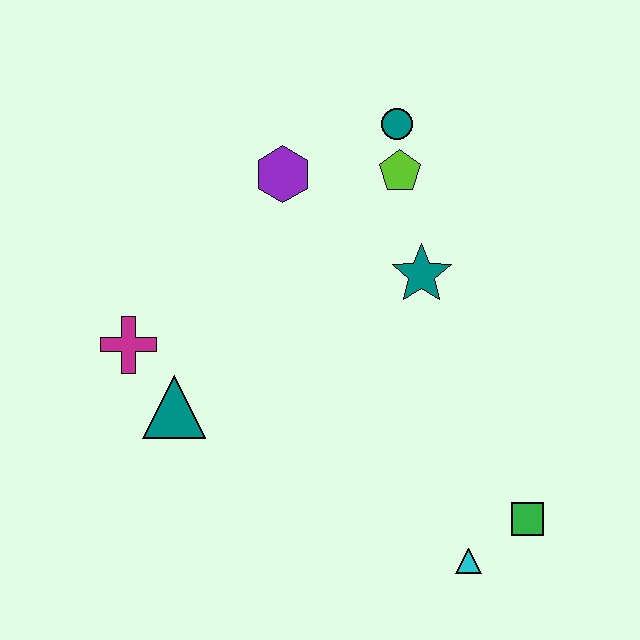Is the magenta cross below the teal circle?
Yes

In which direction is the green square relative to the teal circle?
The green square is below the teal circle.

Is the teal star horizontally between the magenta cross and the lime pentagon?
No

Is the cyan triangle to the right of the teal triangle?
Yes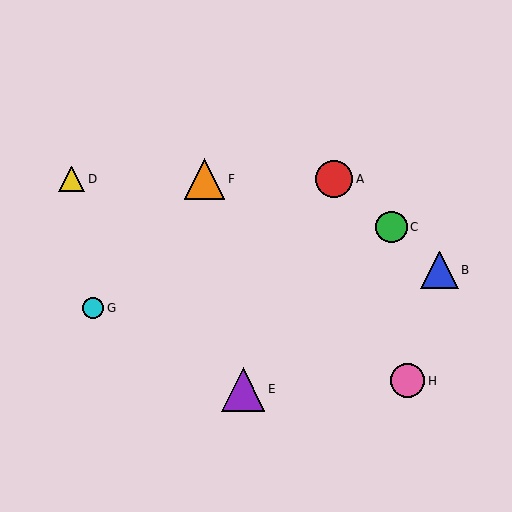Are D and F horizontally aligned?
Yes, both are at y≈179.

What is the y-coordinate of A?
Object A is at y≈179.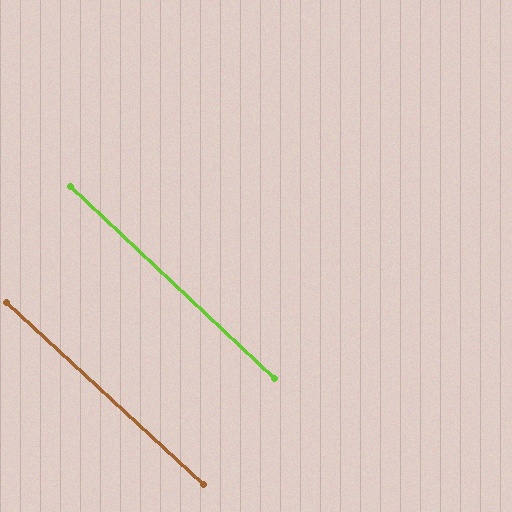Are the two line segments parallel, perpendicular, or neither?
Parallel — their directions differ by only 0.5°.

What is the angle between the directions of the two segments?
Approximately 0 degrees.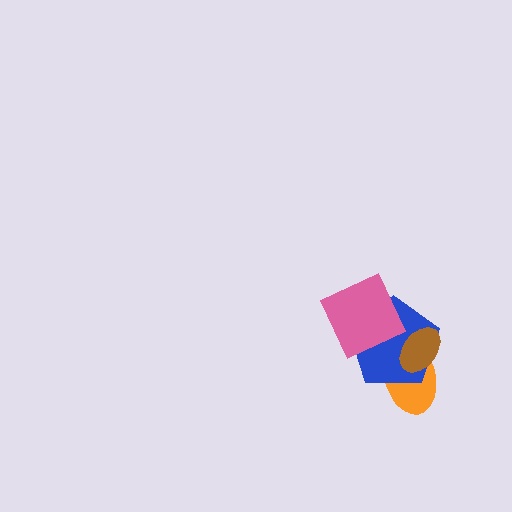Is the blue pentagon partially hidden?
Yes, it is partially covered by another shape.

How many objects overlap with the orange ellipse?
2 objects overlap with the orange ellipse.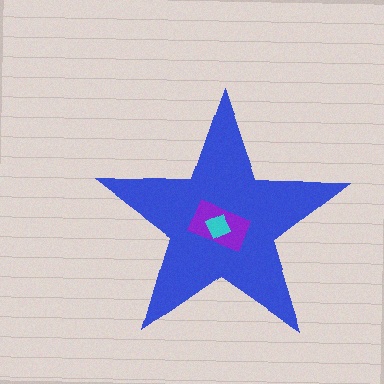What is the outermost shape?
The blue star.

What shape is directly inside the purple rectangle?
The cyan diamond.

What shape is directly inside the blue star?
The purple rectangle.